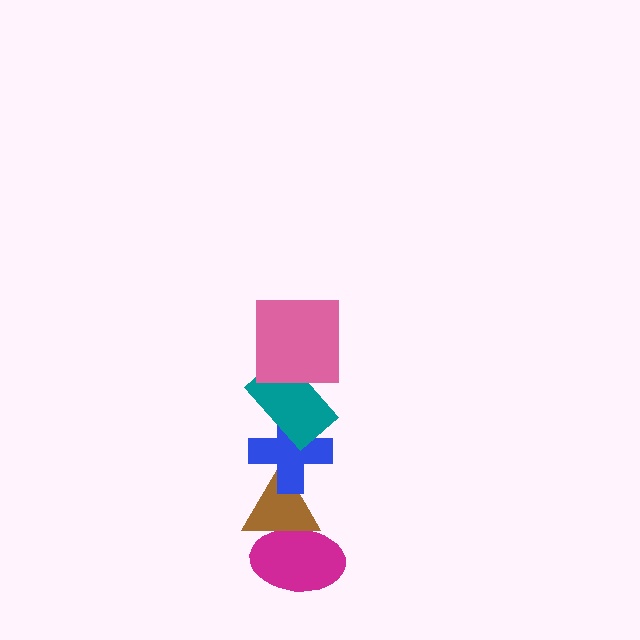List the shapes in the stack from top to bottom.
From top to bottom: the pink square, the teal rectangle, the blue cross, the brown triangle, the magenta ellipse.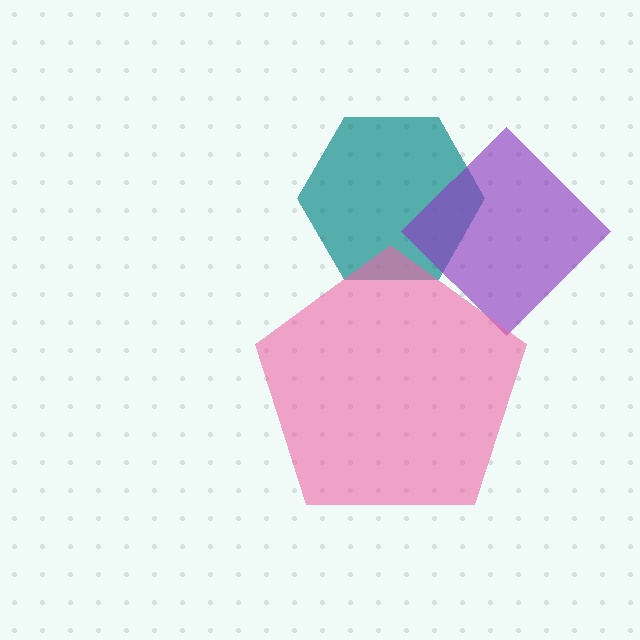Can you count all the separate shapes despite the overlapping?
Yes, there are 3 separate shapes.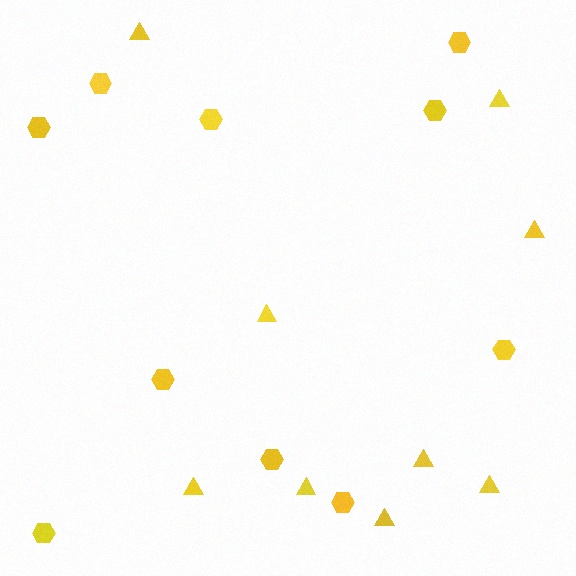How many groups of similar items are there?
There are 2 groups: one group of hexagons (10) and one group of triangles (9).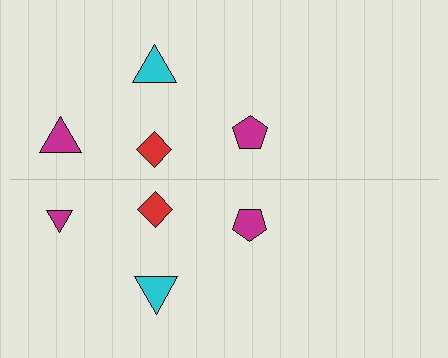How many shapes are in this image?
There are 8 shapes in this image.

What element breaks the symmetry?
The magenta triangle on the bottom side has a different size than its mirror counterpart.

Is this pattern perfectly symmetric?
No, the pattern is not perfectly symmetric. The magenta triangle on the bottom side has a different size than its mirror counterpart.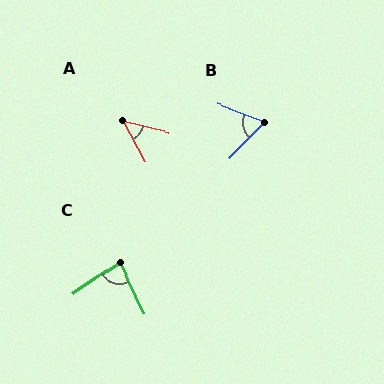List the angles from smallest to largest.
A (48°), B (66°), C (81°).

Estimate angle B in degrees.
Approximately 66 degrees.